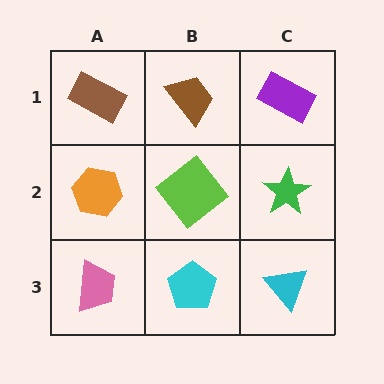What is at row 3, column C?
A cyan triangle.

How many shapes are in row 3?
3 shapes.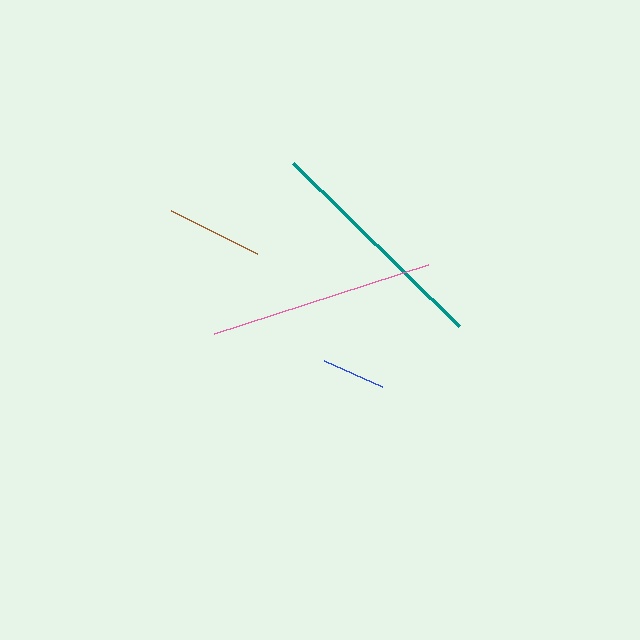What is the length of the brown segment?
The brown segment is approximately 96 pixels long.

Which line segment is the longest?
The teal line is the longest at approximately 233 pixels.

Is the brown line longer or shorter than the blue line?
The brown line is longer than the blue line.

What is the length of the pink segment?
The pink segment is approximately 224 pixels long.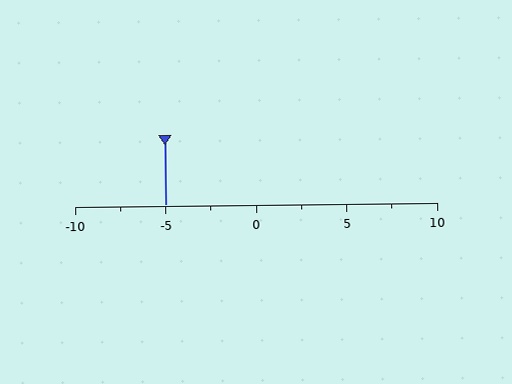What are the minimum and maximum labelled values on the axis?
The axis runs from -10 to 10.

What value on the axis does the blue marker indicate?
The marker indicates approximately -5.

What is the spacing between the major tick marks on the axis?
The major ticks are spaced 5 apart.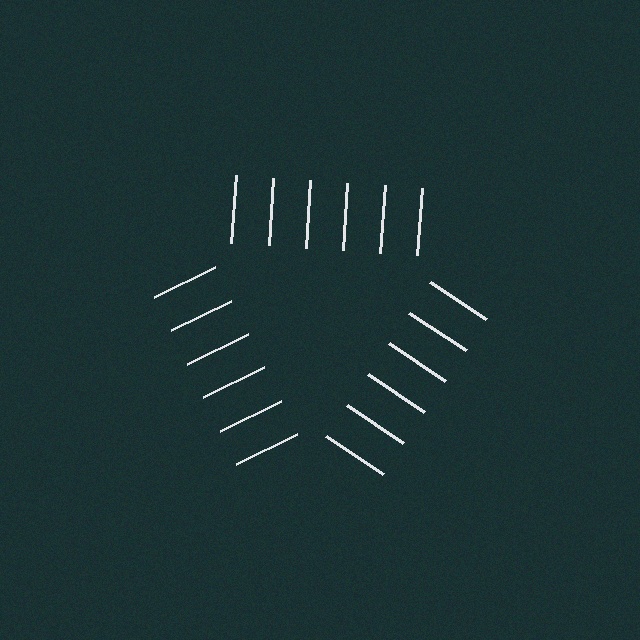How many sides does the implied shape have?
3 sides — the line-ends trace a triangle.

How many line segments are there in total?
18 — 6 along each of the 3 edges.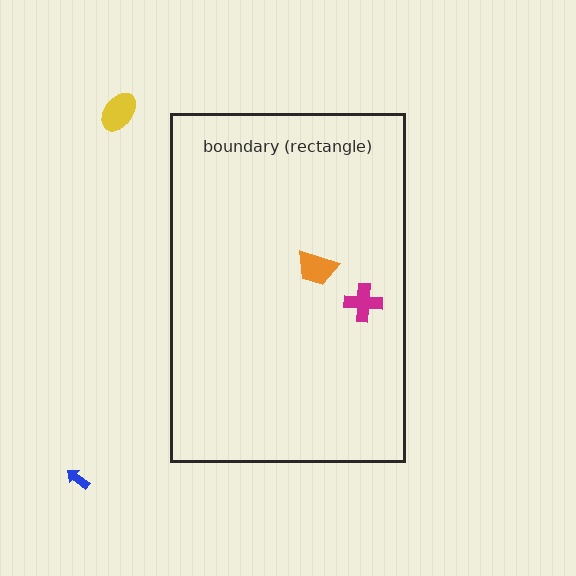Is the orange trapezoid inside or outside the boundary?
Inside.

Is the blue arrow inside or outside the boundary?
Outside.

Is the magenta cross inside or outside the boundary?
Inside.